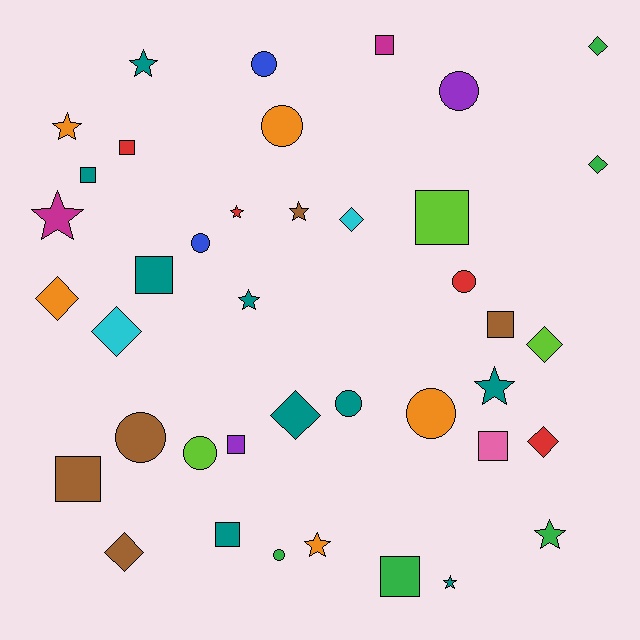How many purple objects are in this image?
There are 2 purple objects.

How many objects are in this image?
There are 40 objects.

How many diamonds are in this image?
There are 9 diamonds.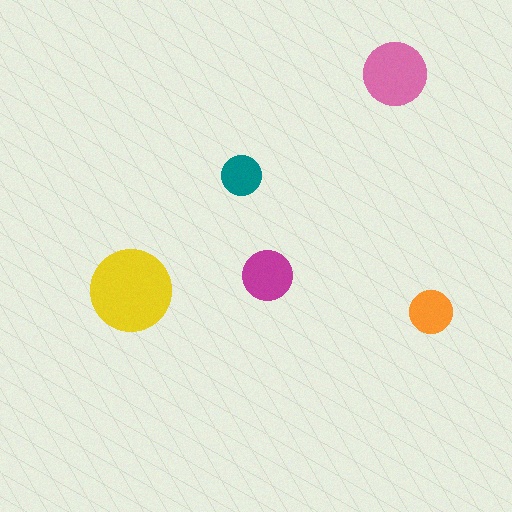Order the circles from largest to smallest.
the yellow one, the pink one, the magenta one, the orange one, the teal one.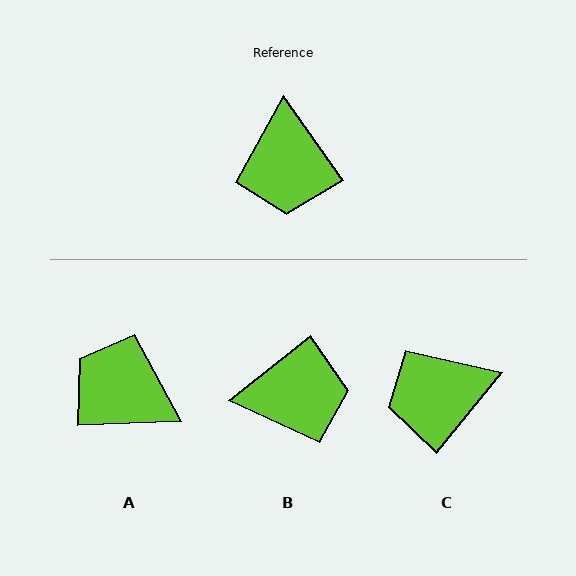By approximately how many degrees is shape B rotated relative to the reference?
Approximately 94 degrees counter-clockwise.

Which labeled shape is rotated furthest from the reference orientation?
A, about 123 degrees away.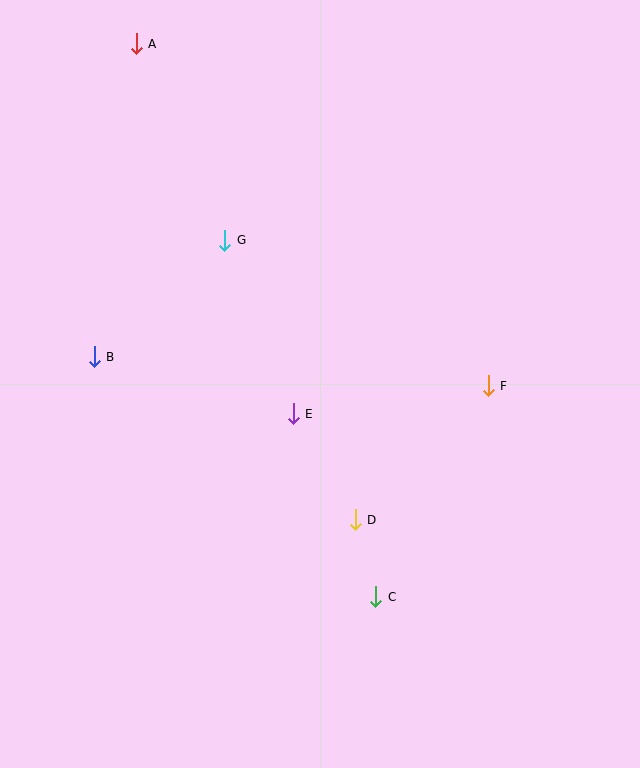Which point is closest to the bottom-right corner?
Point C is closest to the bottom-right corner.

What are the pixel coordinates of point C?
Point C is at (376, 597).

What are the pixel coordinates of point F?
Point F is at (488, 386).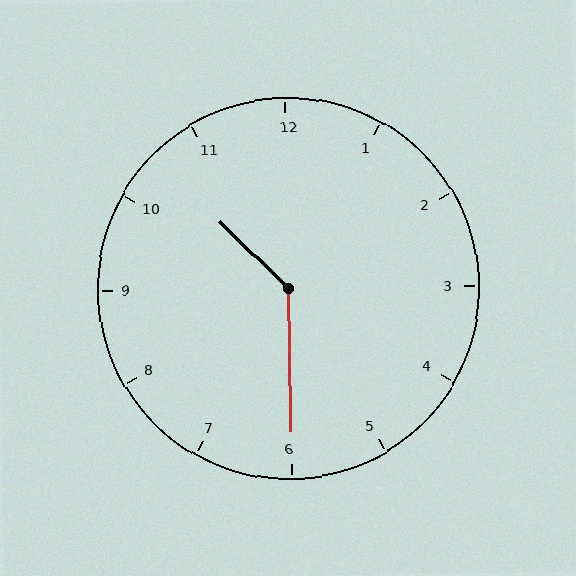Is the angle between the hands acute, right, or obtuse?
It is obtuse.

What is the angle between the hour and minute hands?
Approximately 135 degrees.